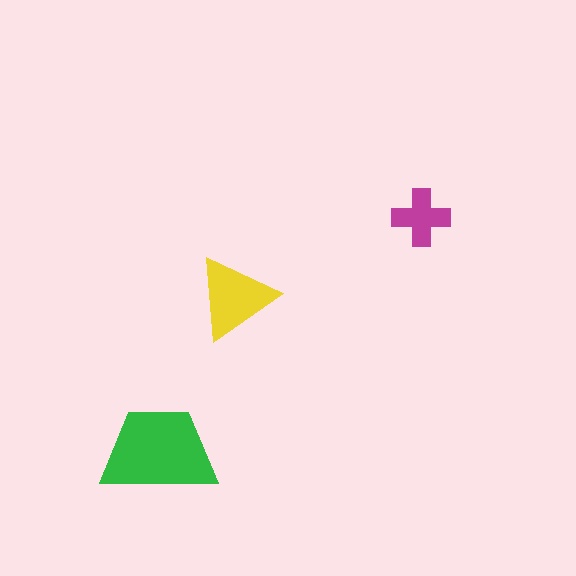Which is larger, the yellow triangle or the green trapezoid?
The green trapezoid.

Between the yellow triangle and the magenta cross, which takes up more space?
The yellow triangle.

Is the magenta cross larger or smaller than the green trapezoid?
Smaller.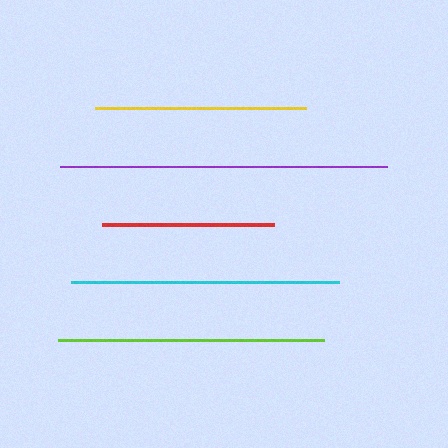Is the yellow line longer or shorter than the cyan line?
The cyan line is longer than the yellow line.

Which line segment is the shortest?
The red line is the shortest at approximately 172 pixels.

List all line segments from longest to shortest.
From longest to shortest: purple, cyan, lime, yellow, red.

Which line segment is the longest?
The purple line is the longest at approximately 327 pixels.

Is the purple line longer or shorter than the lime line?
The purple line is longer than the lime line.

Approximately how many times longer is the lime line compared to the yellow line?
The lime line is approximately 1.3 times the length of the yellow line.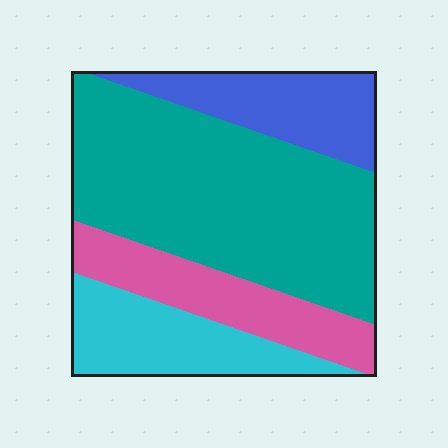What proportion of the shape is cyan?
Cyan takes up between a sixth and a third of the shape.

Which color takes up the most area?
Teal, at roughly 50%.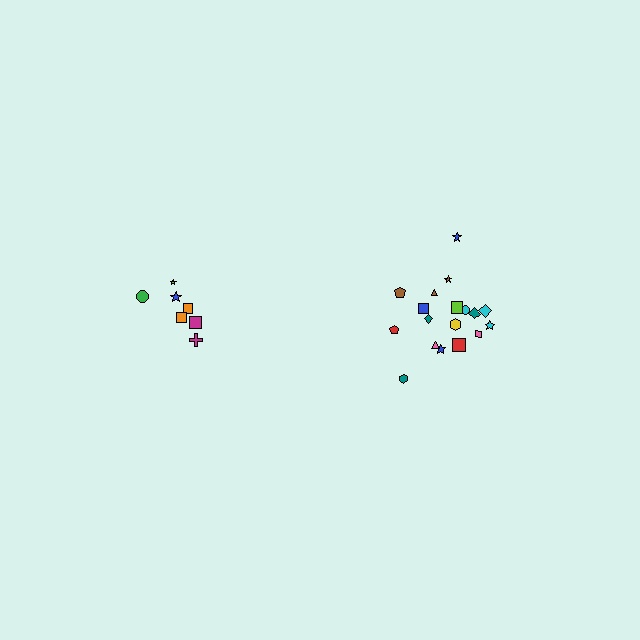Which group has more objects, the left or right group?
The right group.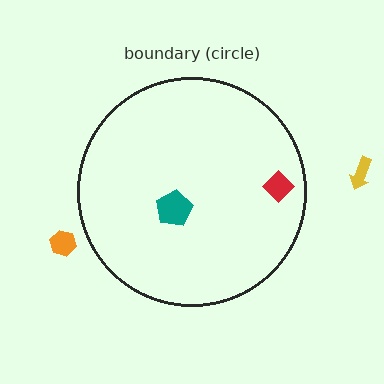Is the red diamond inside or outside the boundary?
Inside.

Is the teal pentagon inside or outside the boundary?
Inside.